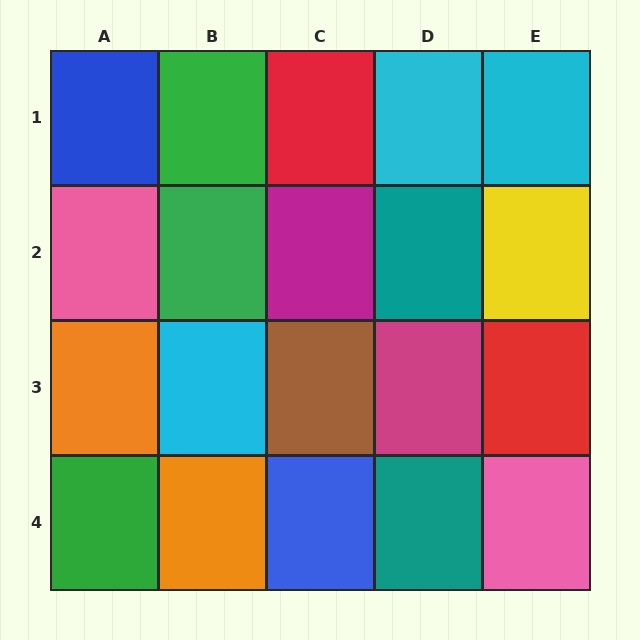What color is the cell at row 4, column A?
Green.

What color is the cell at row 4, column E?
Pink.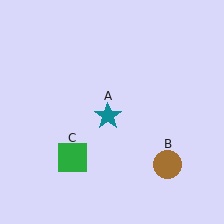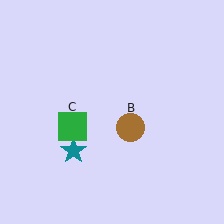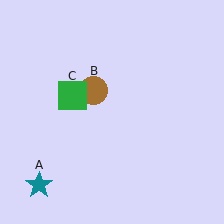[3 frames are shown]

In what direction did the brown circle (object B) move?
The brown circle (object B) moved up and to the left.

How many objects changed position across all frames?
3 objects changed position: teal star (object A), brown circle (object B), green square (object C).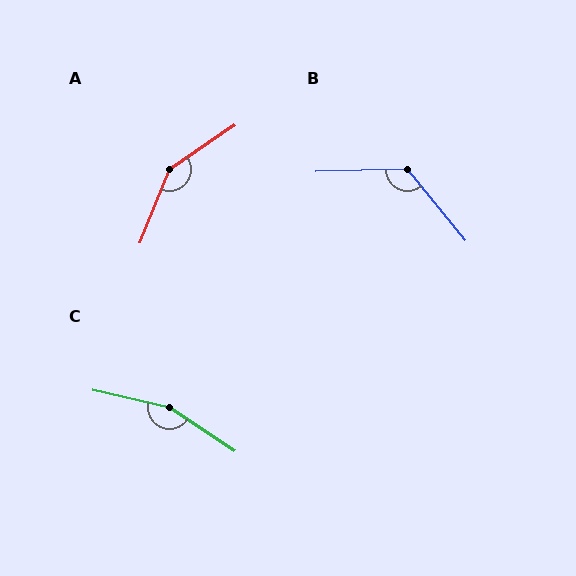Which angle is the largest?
C, at approximately 159 degrees.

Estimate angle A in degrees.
Approximately 146 degrees.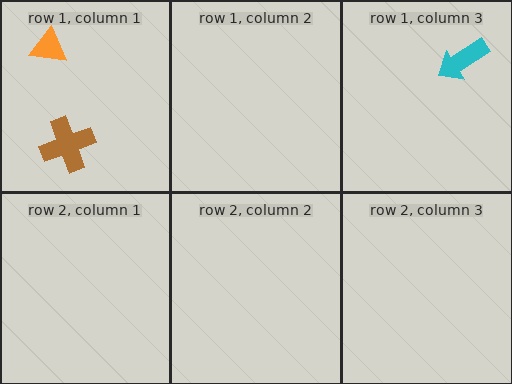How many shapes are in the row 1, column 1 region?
2.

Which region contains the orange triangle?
The row 1, column 1 region.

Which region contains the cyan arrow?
The row 1, column 3 region.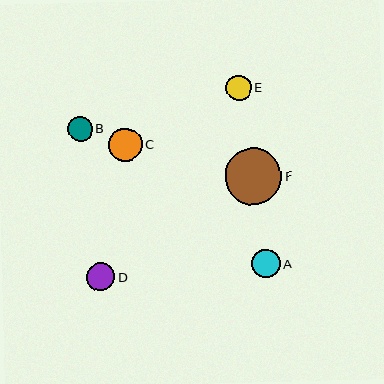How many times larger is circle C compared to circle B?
Circle C is approximately 1.4 times the size of circle B.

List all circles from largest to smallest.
From largest to smallest: F, C, A, D, E, B.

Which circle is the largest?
Circle F is the largest with a size of approximately 57 pixels.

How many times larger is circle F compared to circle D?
Circle F is approximately 2.0 times the size of circle D.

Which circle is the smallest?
Circle B is the smallest with a size of approximately 25 pixels.